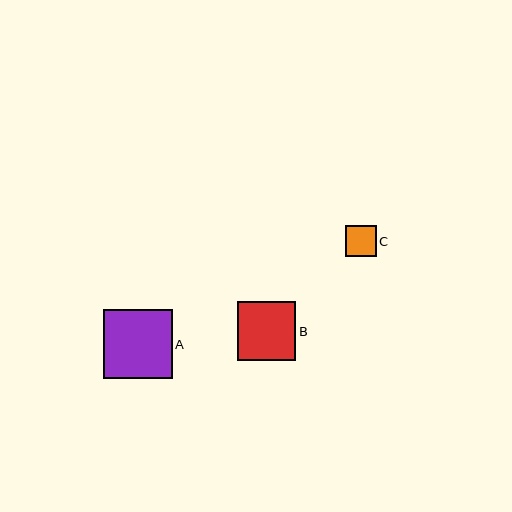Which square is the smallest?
Square C is the smallest with a size of approximately 31 pixels.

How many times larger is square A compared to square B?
Square A is approximately 1.2 times the size of square B.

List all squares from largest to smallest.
From largest to smallest: A, B, C.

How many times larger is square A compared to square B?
Square A is approximately 1.2 times the size of square B.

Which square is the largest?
Square A is the largest with a size of approximately 68 pixels.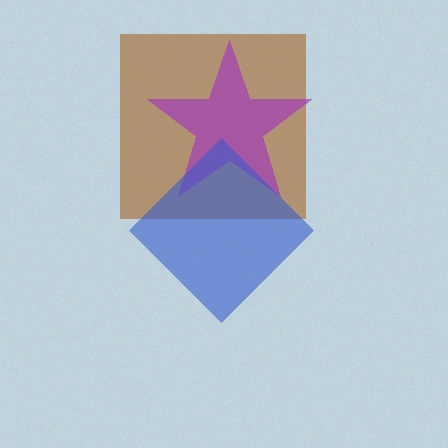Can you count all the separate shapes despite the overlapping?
Yes, there are 3 separate shapes.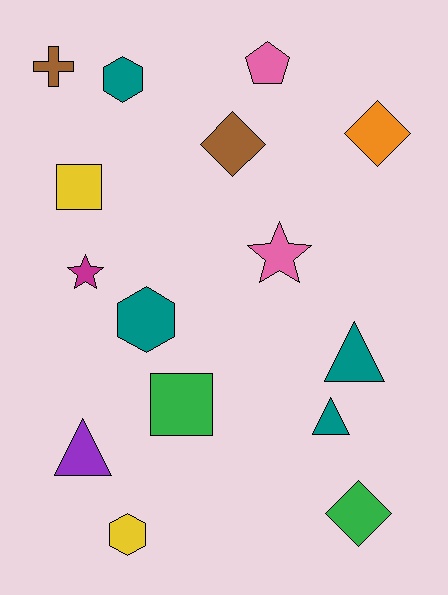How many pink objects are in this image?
There are 2 pink objects.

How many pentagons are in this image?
There is 1 pentagon.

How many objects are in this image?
There are 15 objects.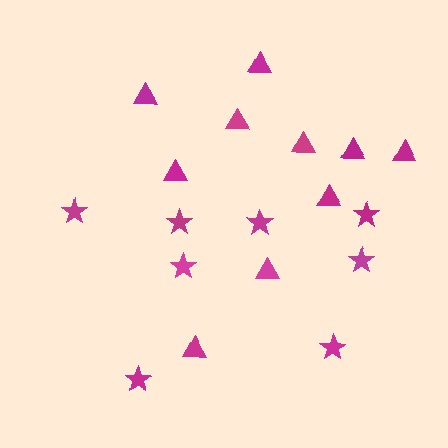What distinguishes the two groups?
There are 2 groups: one group of triangles (10) and one group of stars (8).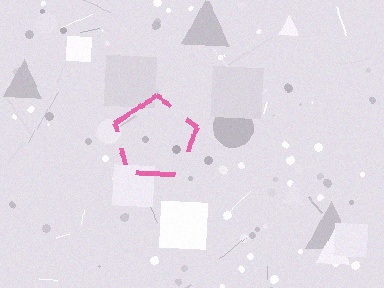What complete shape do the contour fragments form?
The contour fragments form a pentagon.